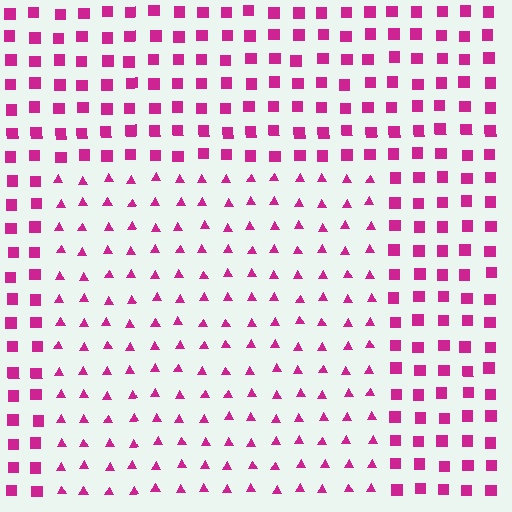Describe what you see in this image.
The image is filled with small magenta elements arranged in a uniform grid. A rectangle-shaped region contains triangles, while the surrounding area contains squares. The boundary is defined purely by the change in element shape.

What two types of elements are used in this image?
The image uses triangles inside the rectangle region and squares outside it.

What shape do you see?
I see a rectangle.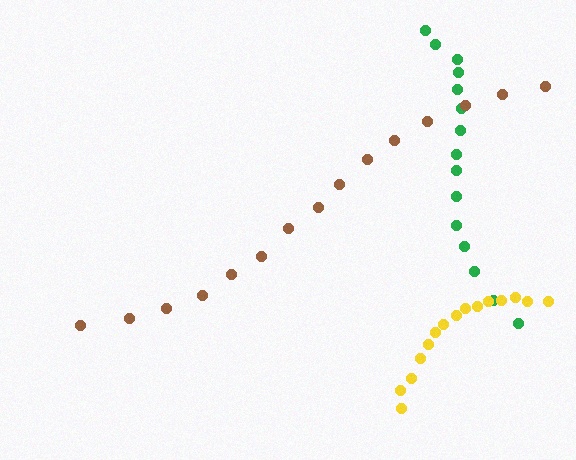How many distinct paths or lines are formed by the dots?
There are 3 distinct paths.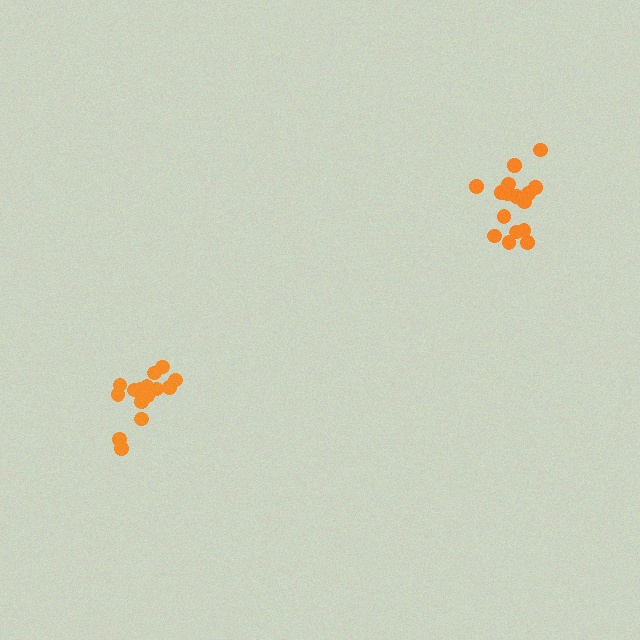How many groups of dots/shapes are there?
There are 2 groups.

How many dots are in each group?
Group 1: 15 dots, Group 2: 18 dots (33 total).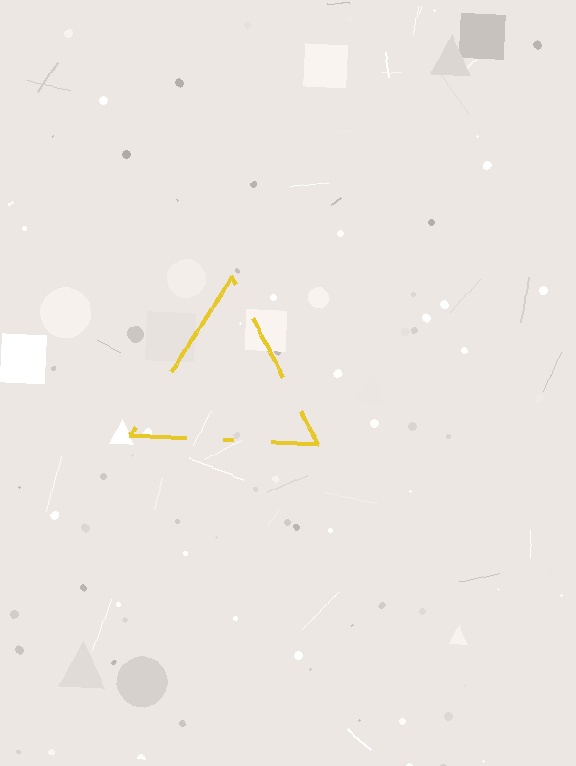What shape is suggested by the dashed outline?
The dashed outline suggests a triangle.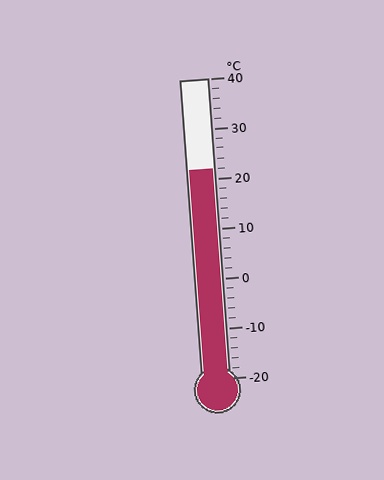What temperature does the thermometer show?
The thermometer shows approximately 22°C.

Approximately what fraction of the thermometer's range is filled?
The thermometer is filled to approximately 70% of its range.